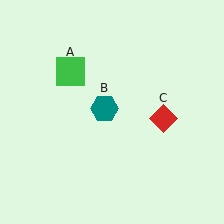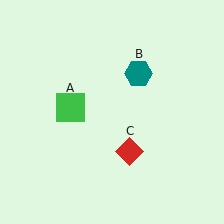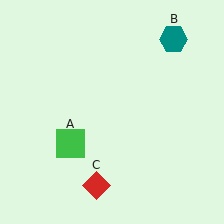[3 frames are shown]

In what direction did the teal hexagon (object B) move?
The teal hexagon (object B) moved up and to the right.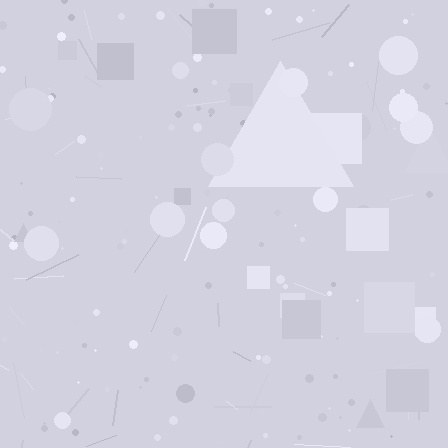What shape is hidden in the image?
A triangle is hidden in the image.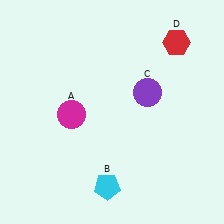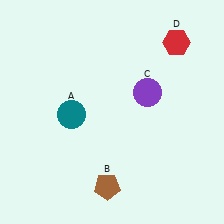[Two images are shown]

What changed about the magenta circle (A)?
In Image 1, A is magenta. In Image 2, it changed to teal.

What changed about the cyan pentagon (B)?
In Image 1, B is cyan. In Image 2, it changed to brown.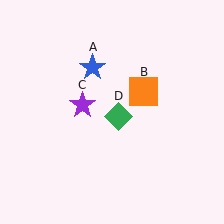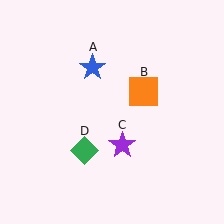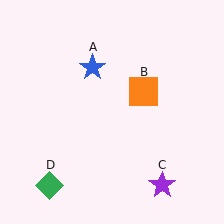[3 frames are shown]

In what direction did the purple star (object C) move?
The purple star (object C) moved down and to the right.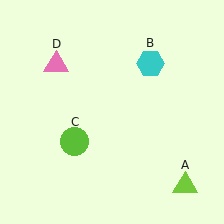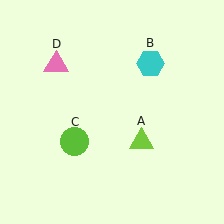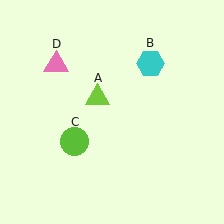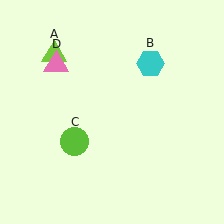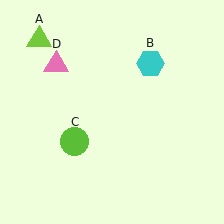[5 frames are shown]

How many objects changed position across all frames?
1 object changed position: lime triangle (object A).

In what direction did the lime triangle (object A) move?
The lime triangle (object A) moved up and to the left.